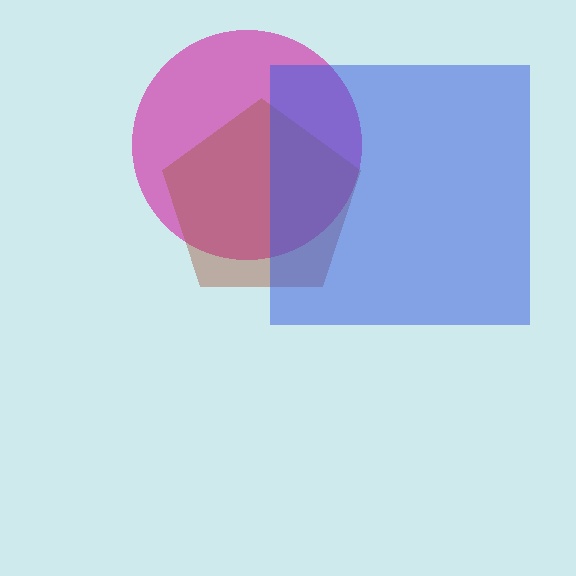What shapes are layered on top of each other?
The layered shapes are: a magenta circle, a brown pentagon, a blue square.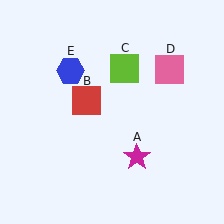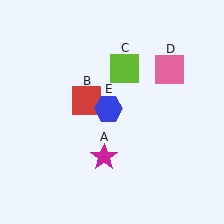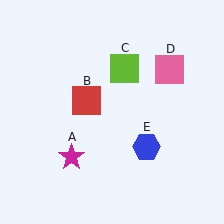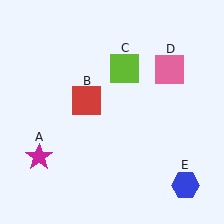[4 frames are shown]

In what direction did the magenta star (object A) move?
The magenta star (object A) moved left.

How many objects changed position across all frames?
2 objects changed position: magenta star (object A), blue hexagon (object E).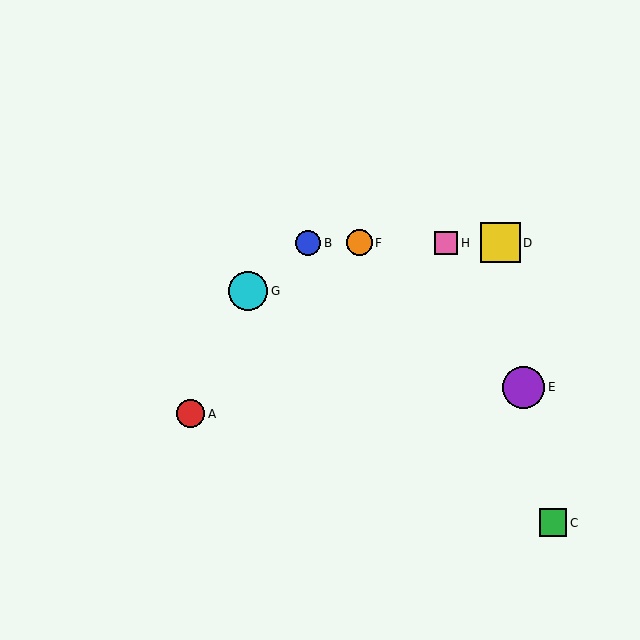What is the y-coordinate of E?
Object E is at y≈387.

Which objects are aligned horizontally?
Objects B, D, F, H are aligned horizontally.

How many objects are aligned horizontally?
4 objects (B, D, F, H) are aligned horizontally.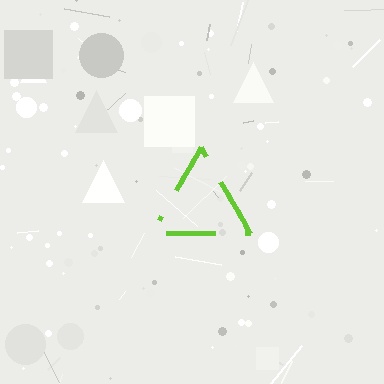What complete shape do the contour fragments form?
The contour fragments form a triangle.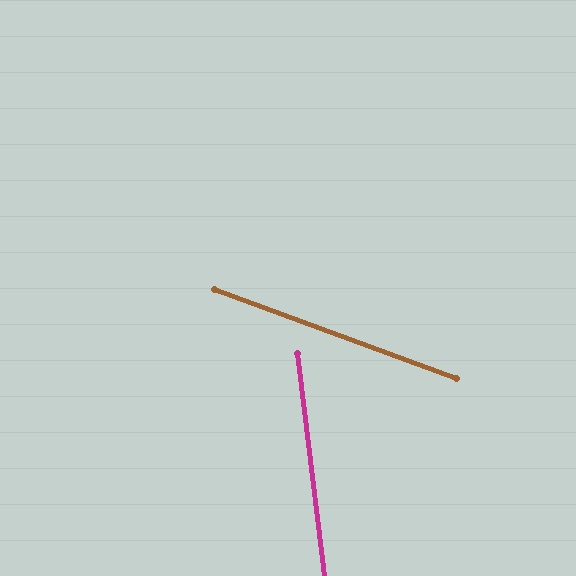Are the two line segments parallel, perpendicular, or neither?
Neither parallel nor perpendicular — they differ by about 63°.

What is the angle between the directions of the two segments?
Approximately 63 degrees.